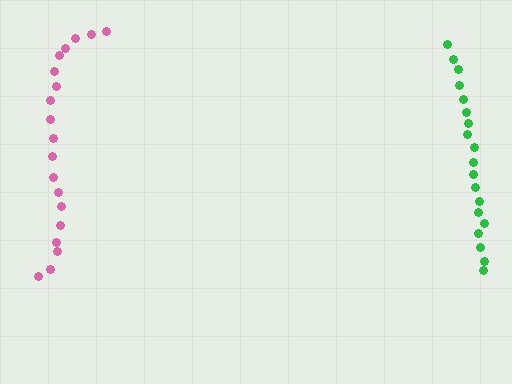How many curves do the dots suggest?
There are 2 distinct paths.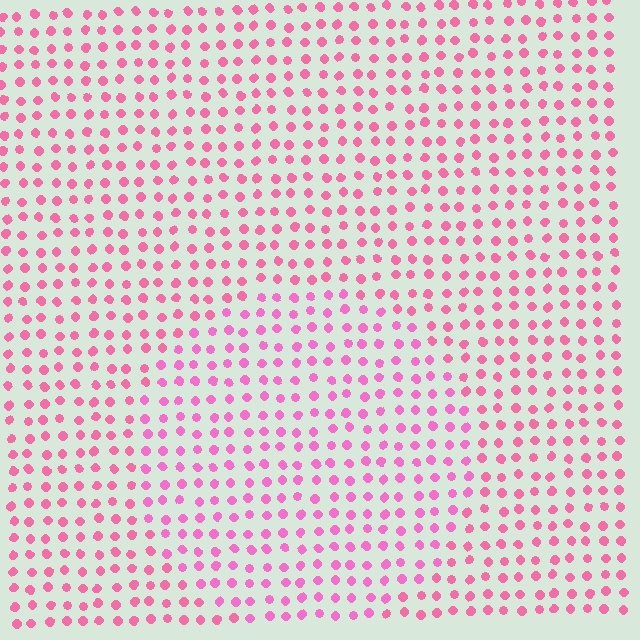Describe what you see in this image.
The image is filled with small pink elements in a uniform arrangement. A circle-shaped region is visible where the elements are tinted to a slightly different hue, forming a subtle color boundary.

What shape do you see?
I see a circle.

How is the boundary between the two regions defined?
The boundary is defined purely by a slight shift in hue (about 18 degrees). Spacing, size, and orientation are identical on both sides.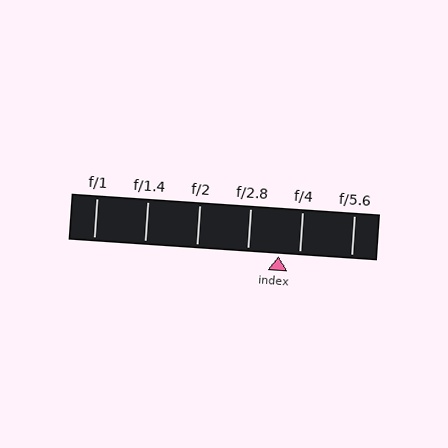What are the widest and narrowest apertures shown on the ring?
The widest aperture shown is f/1 and the narrowest is f/5.6.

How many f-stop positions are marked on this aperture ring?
There are 6 f-stop positions marked.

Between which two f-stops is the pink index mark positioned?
The index mark is between f/2.8 and f/4.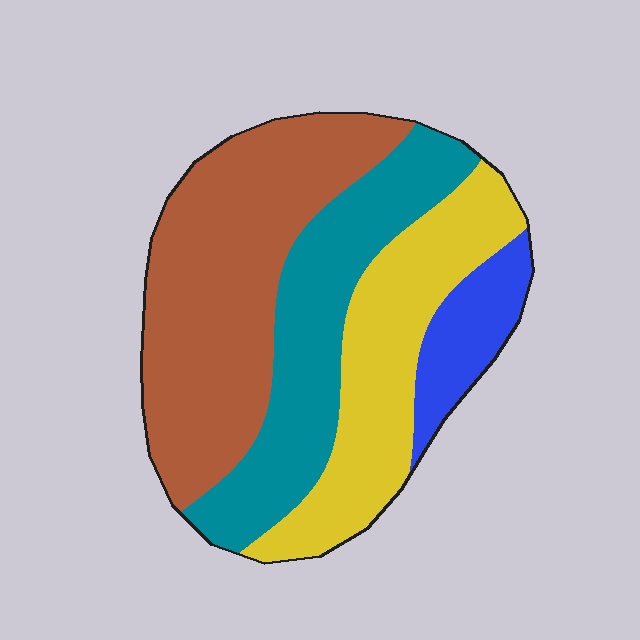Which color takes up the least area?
Blue, at roughly 10%.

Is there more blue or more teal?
Teal.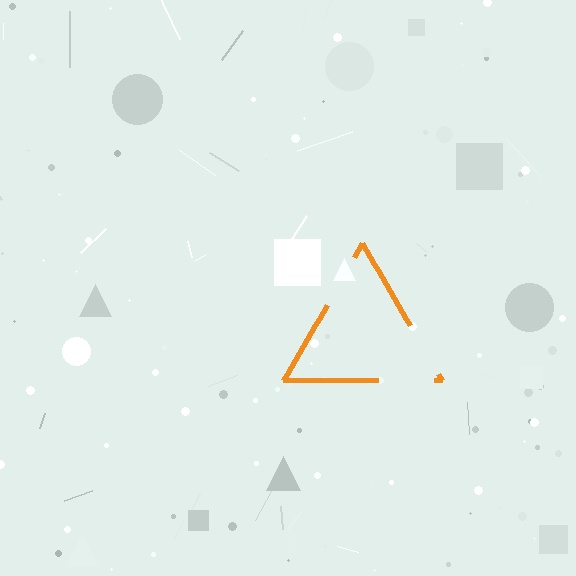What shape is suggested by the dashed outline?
The dashed outline suggests a triangle.